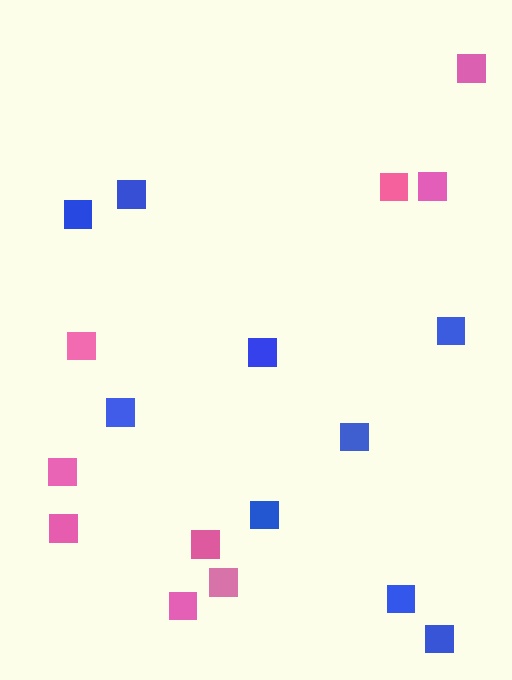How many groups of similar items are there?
There are 2 groups: one group of blue squares (9) and one group of pink squares (9).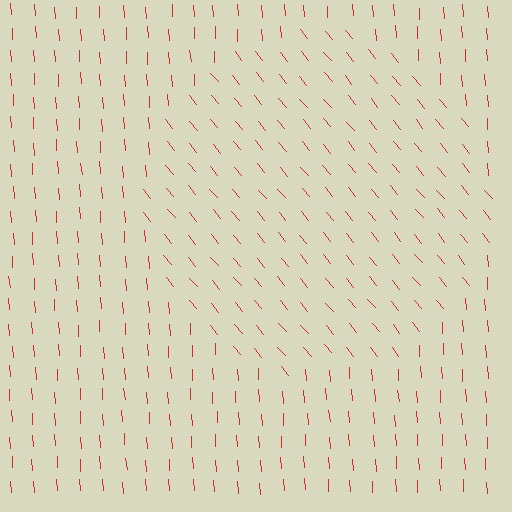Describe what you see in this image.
The image is filled with small red line segments. A circle region in the image has lines oriented differently from the surrounding lines, creating a visible texture boundary.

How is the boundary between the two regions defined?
The boundary is defined purely by a change in line orientation (approximately 36 degrees difference). All lines are the same color and thickness.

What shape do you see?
I see a circle.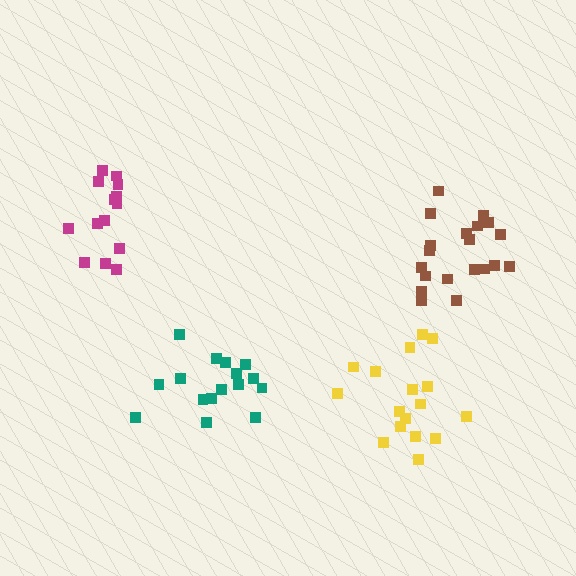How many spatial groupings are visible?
There are 4 spatial groupings.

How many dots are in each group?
Group 1: 14 dots, Group 2: 20 dots, Group 3: 16 dots, Group 4: 17 dots (67 total).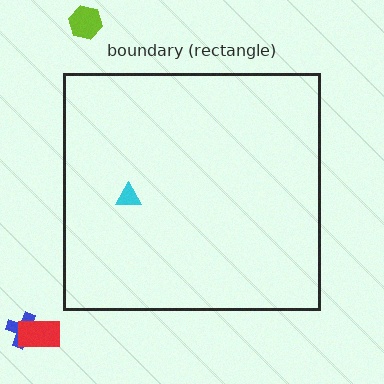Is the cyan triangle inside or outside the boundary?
Inside.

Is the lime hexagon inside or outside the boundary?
Outside.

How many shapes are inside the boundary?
1 inside, 3 outside.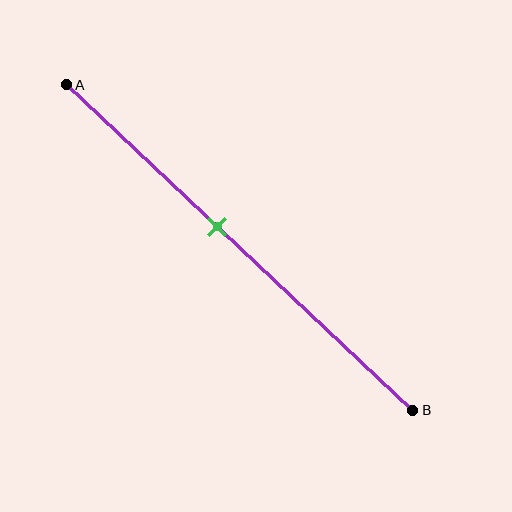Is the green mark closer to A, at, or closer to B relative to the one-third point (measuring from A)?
The green mark is closer to point B than the one-third point of segment AB.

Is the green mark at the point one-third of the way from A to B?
No, the mark is at about 45% from A, not at the 33% one-third point.